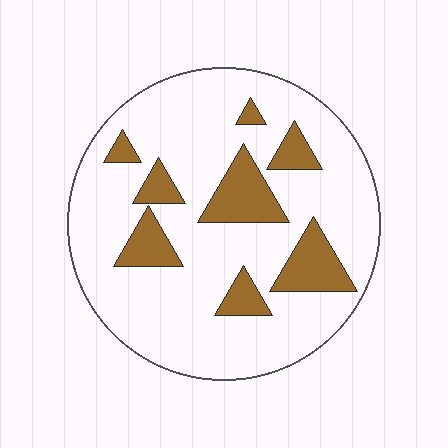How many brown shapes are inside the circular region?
8.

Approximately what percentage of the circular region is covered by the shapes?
Approximately 20%.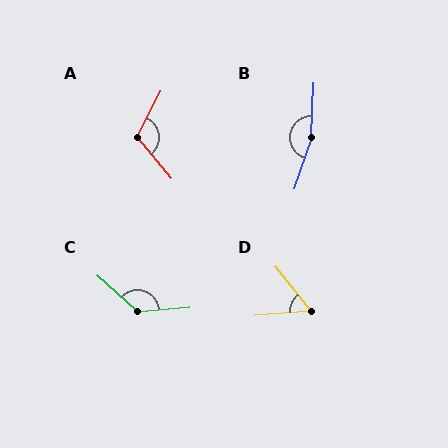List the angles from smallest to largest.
D (56°), A (113°), C (134°), B (164°).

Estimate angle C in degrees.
Approximately 134 degrees.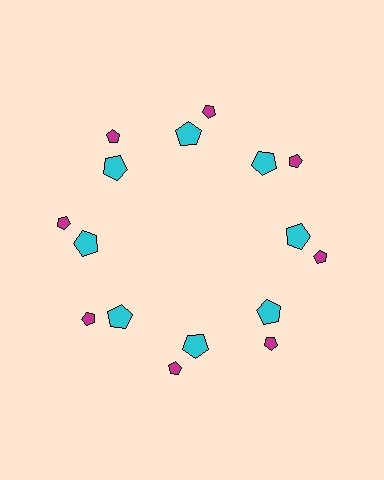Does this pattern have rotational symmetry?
Yes, this pattern has 8-fold rotational symmetry. It looks the same after rotating 45 degrees around the center.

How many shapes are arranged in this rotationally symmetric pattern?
There are 16 shapes, arranged in 8 groups of 2.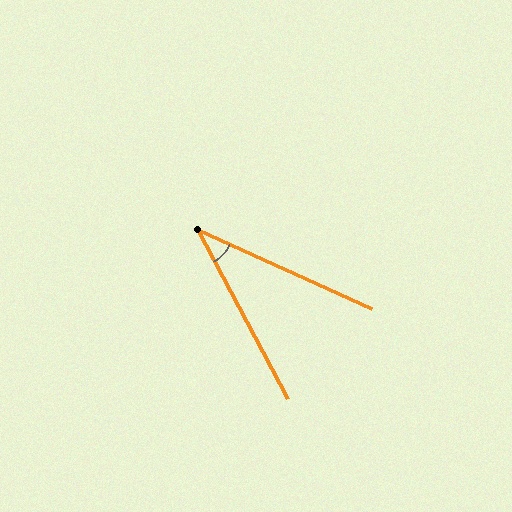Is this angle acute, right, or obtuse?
It is acute.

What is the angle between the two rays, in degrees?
Approximately 38 degrees.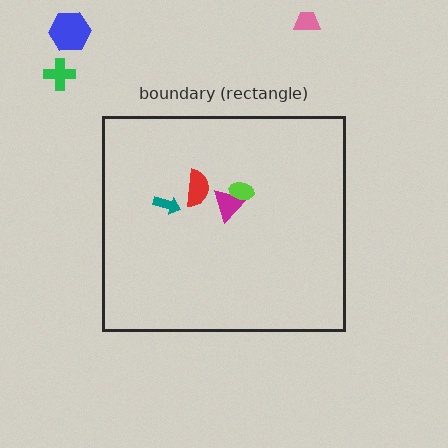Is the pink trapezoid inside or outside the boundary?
Outside.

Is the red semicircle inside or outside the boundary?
Inside.